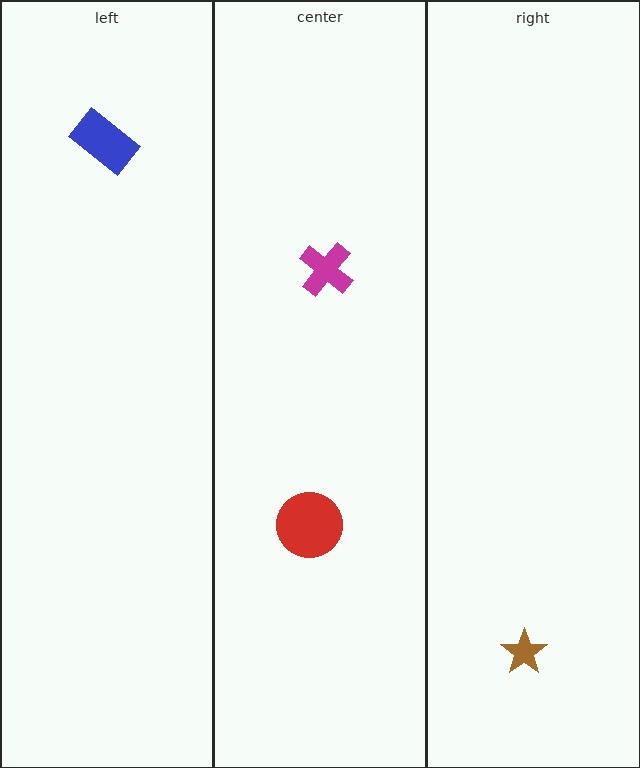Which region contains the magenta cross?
The center region.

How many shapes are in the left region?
1.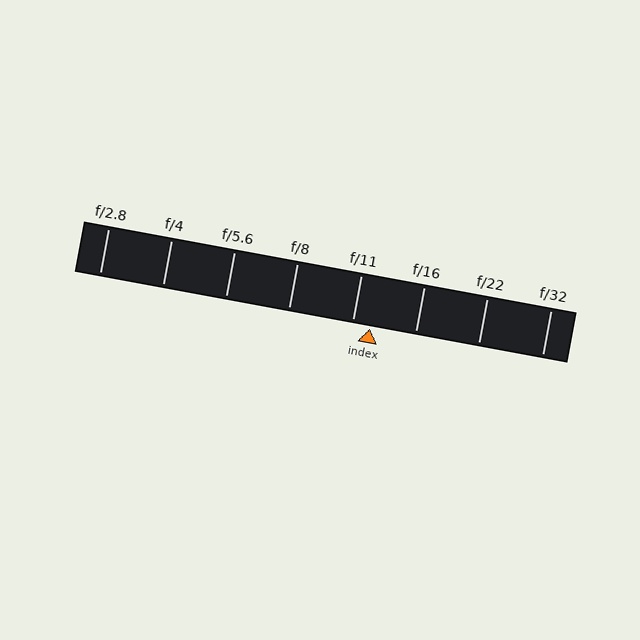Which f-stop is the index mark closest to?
The index mark is closest to f/11.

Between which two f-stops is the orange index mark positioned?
The index mark is between f/11 and f/16.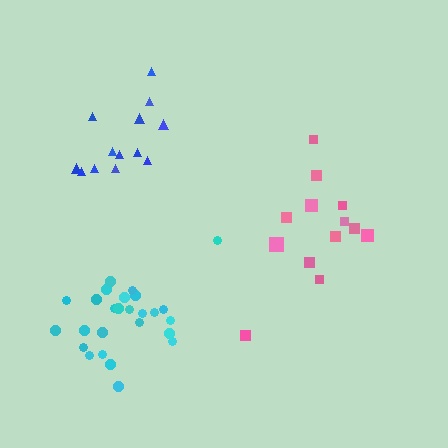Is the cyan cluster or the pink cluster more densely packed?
Cyan.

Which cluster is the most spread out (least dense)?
Pink.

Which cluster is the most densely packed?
Cyan.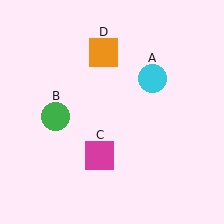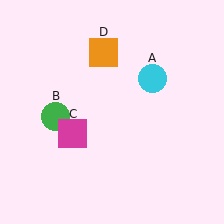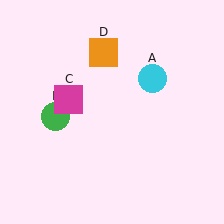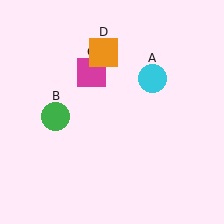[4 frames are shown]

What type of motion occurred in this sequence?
The magenta square (object C) rotated clockwise around the center of the scene.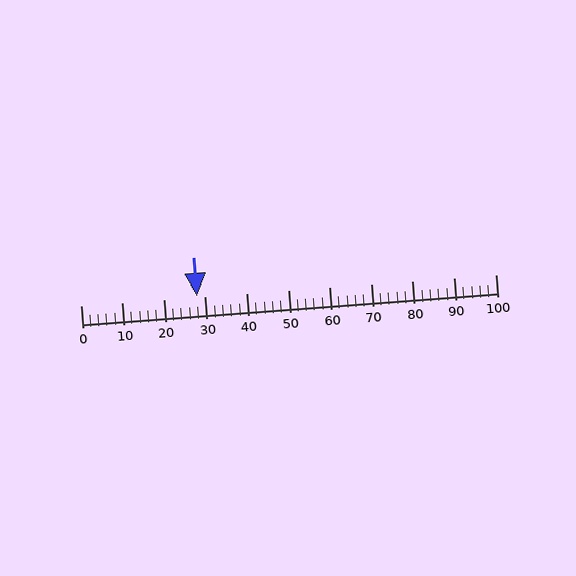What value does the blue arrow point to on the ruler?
The blue arrow points to approximately 28.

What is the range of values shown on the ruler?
The ruler shows values from 0 to 100.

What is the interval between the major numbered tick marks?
The major tick marks are spaced 10 units apart.